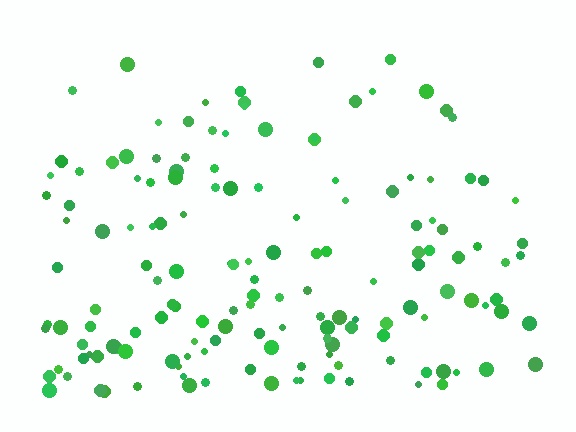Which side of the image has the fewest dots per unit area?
The top.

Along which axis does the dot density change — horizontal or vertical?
Vertical.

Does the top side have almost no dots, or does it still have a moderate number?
Still a moderate number, just noticeably fewer than the bottom.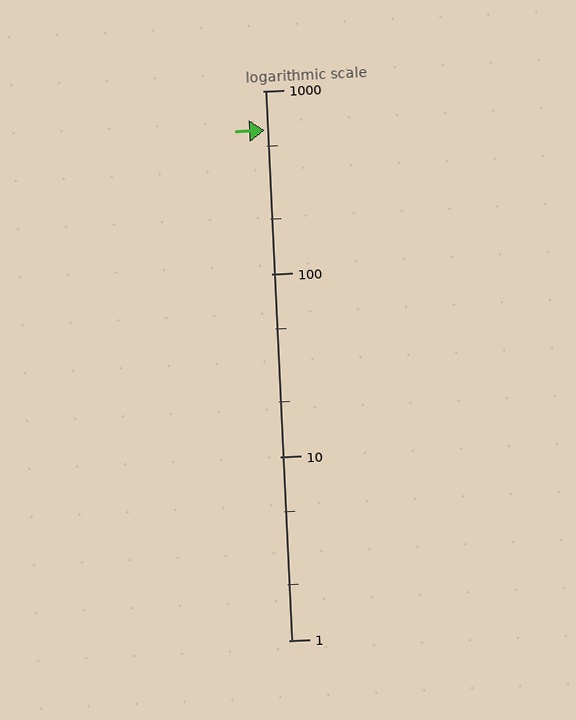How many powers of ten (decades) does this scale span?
The scale spans 3 decades, from 1 to 1000.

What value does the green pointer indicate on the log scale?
The pointer indicates approximately 610.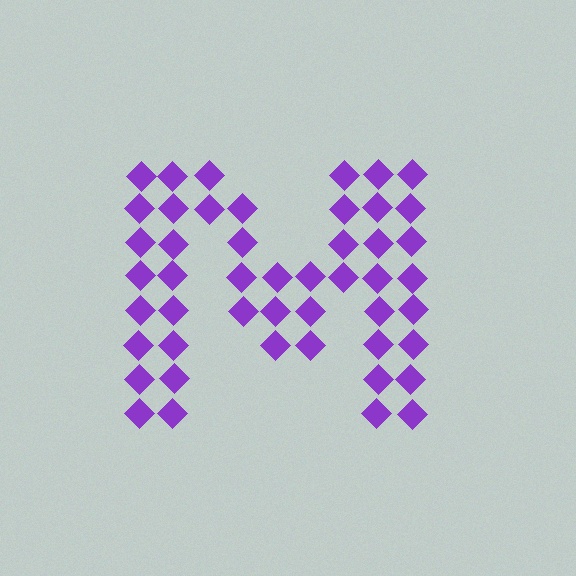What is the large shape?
The large shape is the letter M.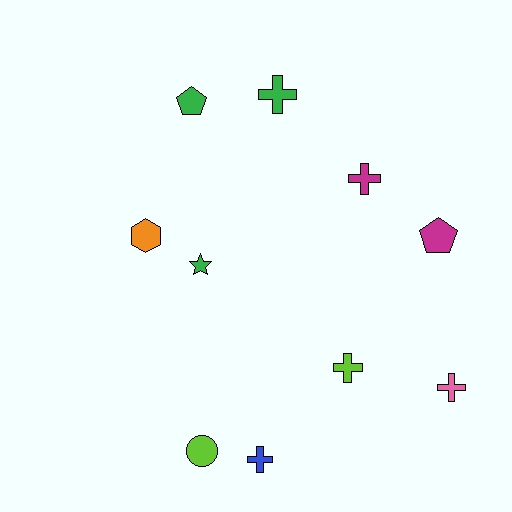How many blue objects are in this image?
There is 1 blue object.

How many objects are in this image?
There are 10 objects.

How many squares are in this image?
There are no squares.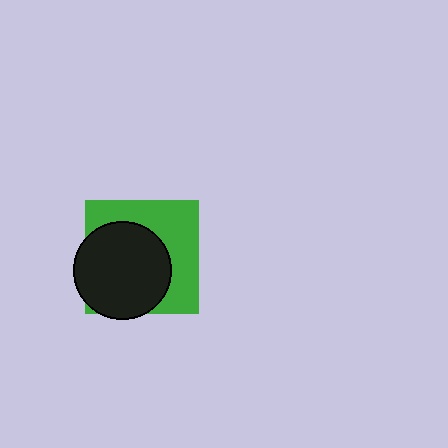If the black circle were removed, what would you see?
You would see the complete green square.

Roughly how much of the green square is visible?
About half of it is visible (roughly 47%).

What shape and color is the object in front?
The object in front is a black circle.